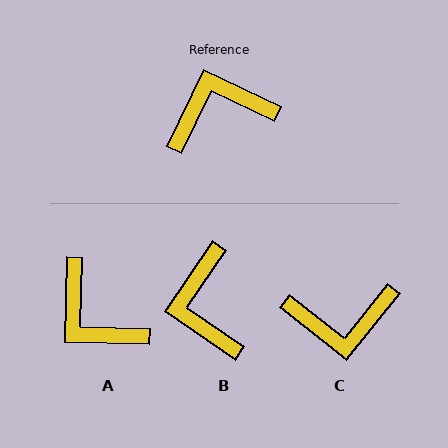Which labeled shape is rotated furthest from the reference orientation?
C, about 167 degrees away.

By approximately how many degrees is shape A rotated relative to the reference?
Approximately 114 degrees counter-clockwise.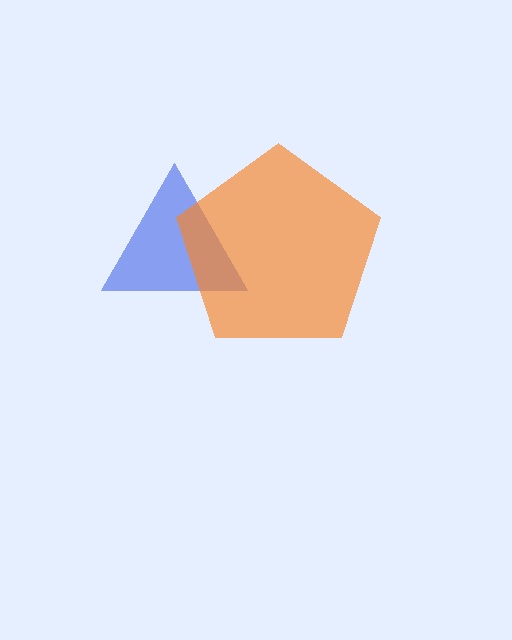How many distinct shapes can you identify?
There are 2 distinct shapes: a blue triangle, an orange pentagon.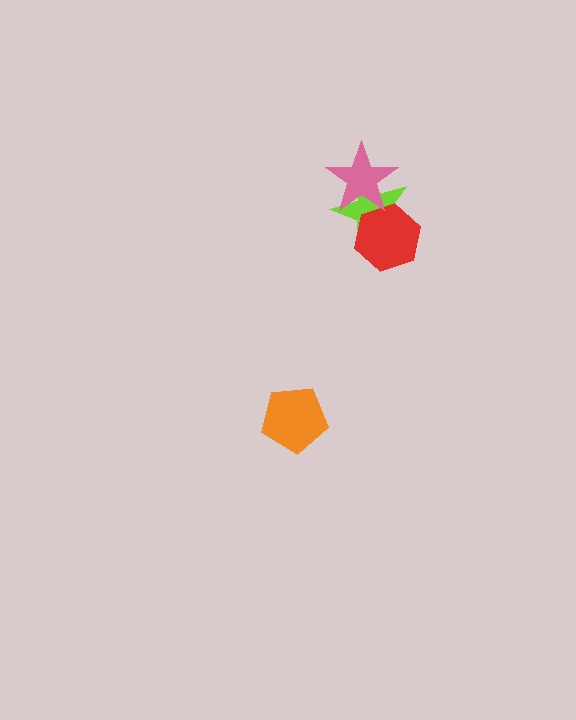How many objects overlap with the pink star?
2 objects overlap with the pink star.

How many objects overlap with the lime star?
2 objects overlap with the lime star.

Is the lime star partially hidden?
Yes, it is partially covered by another shape.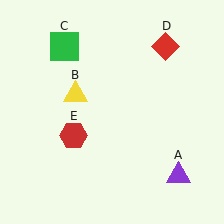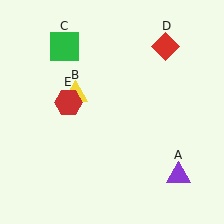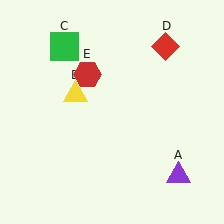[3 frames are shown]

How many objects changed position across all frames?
1 object changed position: red hexagon (object E).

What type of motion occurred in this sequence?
The red hexagon (object E) rotated clockwise around the center of the scene.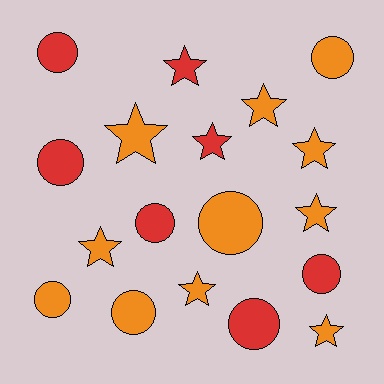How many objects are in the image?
There are 18 objects.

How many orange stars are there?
There are 7 orange stars.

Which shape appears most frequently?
Circle, with 9 objects.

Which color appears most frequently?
Orange, with 11 objects.